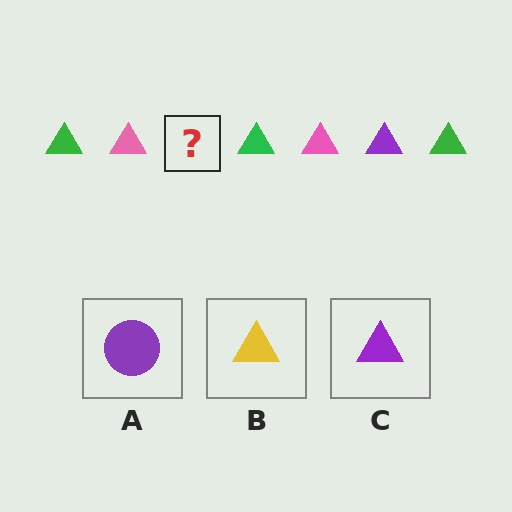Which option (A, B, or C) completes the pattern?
C.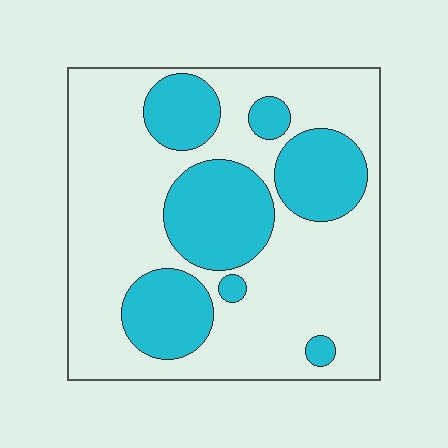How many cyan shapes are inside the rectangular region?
7.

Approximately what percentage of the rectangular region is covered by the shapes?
Approximately 30%.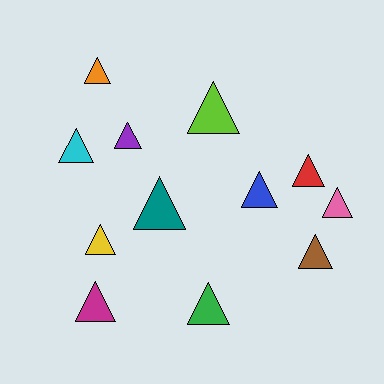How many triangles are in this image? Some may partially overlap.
There are 12 triangles.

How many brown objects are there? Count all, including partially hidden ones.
There is 1 brown object.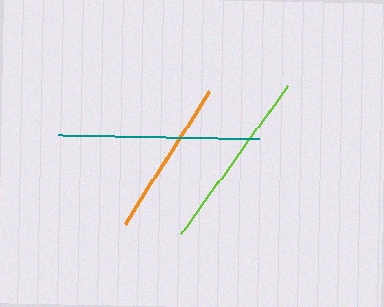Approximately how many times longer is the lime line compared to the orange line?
The lime line is approximately 1.2 times the length of the orange line.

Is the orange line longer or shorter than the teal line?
The teal line is longer than the orange line.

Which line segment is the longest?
The teal line is the longest at approximately 201 pixels.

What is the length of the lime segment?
The lime segment is approximately 183 pixels long.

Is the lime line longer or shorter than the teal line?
The teal line is longer than the lime line.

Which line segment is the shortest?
The orange line is the shortest at approximately 158 pixels.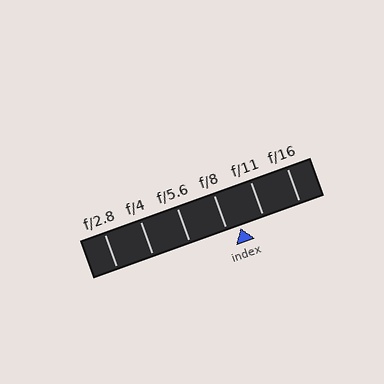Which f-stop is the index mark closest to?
The index mark is closest to f/8.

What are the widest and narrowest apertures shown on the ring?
The widest aperture shown is f/2.8 and the narrowest is f/16.